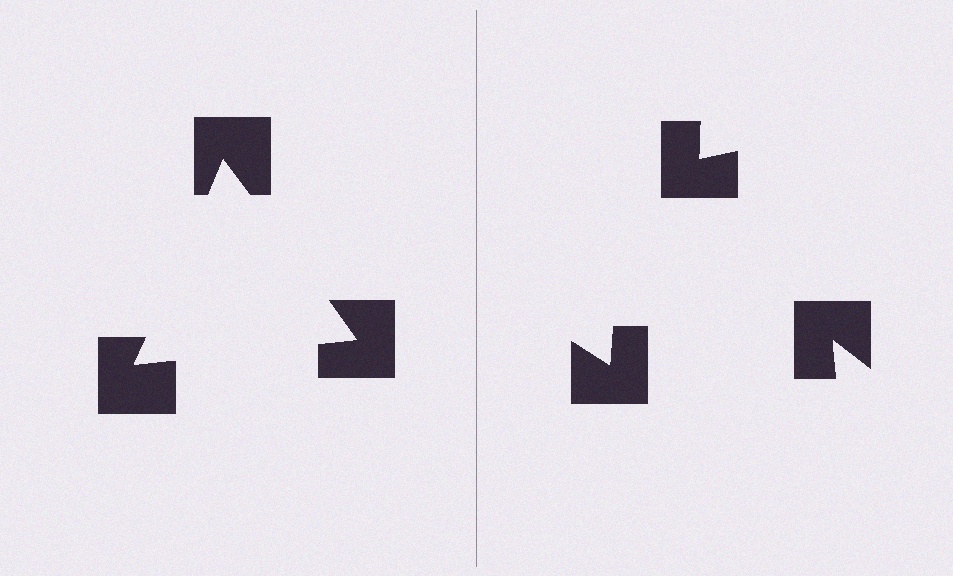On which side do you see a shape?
An illusory triangle appears on the left side. On the right side the wedge cuts are rotated, so no coherent shape forms.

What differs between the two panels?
The notched squares are positioned identically on both sides; only the wedge orientations differ. On the left they align to a triangle; on the right they are misaligned.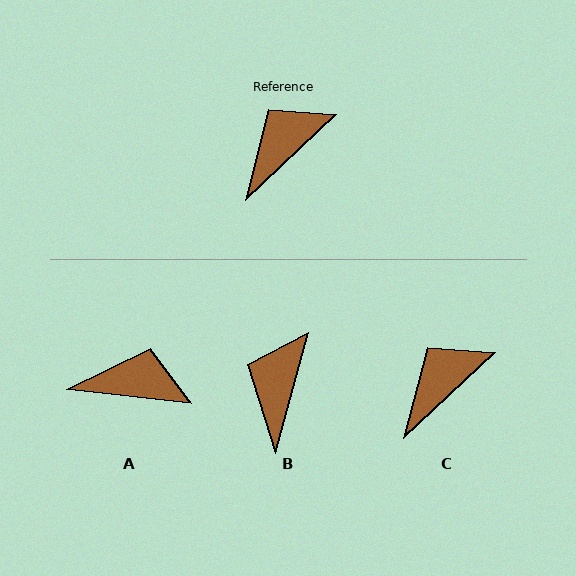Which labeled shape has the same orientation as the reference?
C.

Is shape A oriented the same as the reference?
No, it is off by about 49 degrees.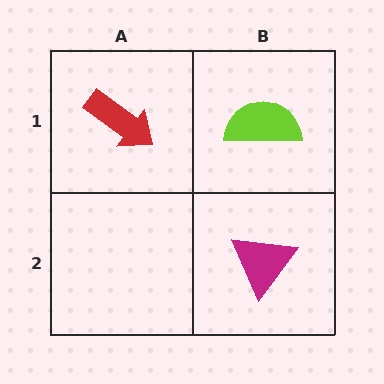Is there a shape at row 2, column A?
No, that cell is empty.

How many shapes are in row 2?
1 shape.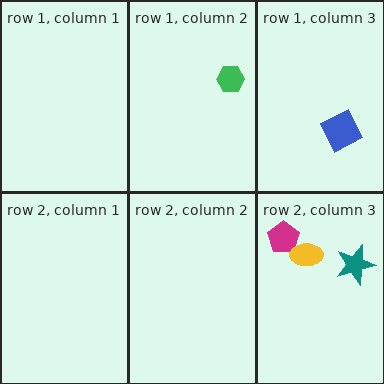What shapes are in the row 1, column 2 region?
The green hexagon.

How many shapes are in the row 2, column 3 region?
3.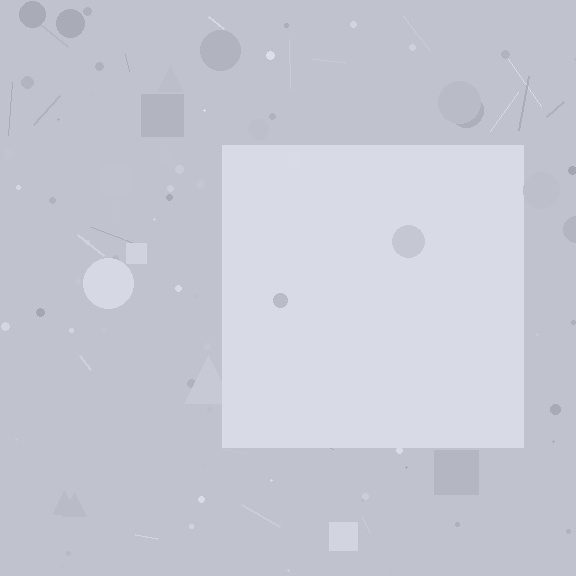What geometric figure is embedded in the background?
A square is embedded in the background.